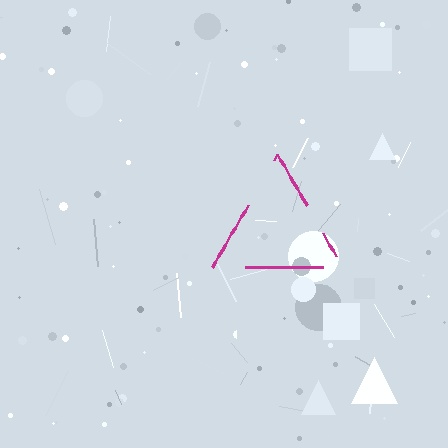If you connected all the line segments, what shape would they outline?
They would outline a triangle.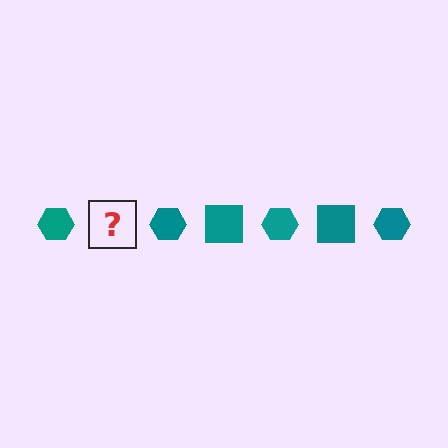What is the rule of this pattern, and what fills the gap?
The rule is that the pattern cycles through hexagon, square shapes in teal. The gap should be filled with a teal square.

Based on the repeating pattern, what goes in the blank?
The blank should be a teal square.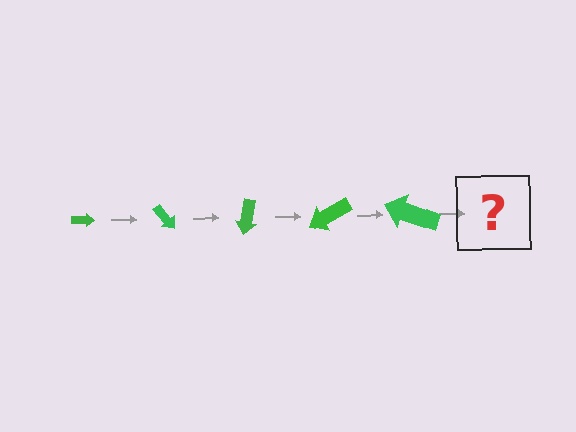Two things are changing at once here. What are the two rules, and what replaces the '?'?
The two rules are that the arrow grows larger each step and it rotates 50 degrees each step. The '?' should be an arrow, larger than the previous one and rotated 250 degrees from the start.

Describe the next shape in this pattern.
It should be an arrow, larger than the previous one and rotated 250 degrees from the start.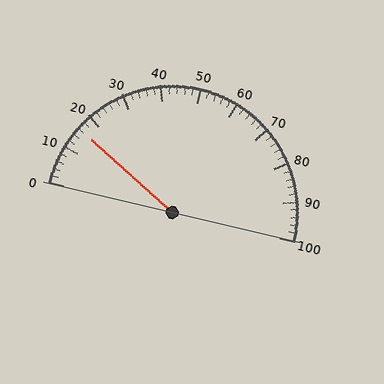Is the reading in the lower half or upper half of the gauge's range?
The reading is in the lower half of the range (0 to 100).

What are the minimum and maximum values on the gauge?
The gauge ranges from 0 to 100.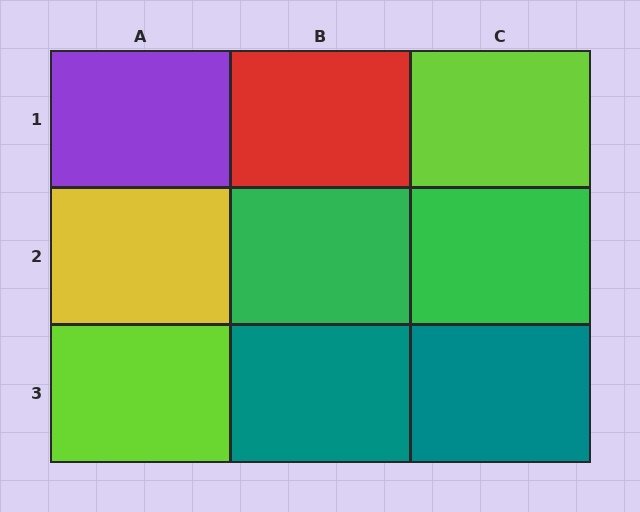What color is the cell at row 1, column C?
Lime.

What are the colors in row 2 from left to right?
Yellow, green, green.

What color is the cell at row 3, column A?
Lime.